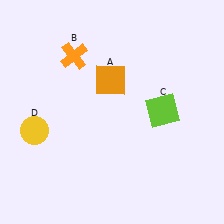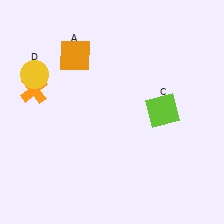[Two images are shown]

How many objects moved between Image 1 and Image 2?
3 objects moved between the two images.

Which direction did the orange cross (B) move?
The orange cross (B) moved left.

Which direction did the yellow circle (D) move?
The yellow circle (D) moved up.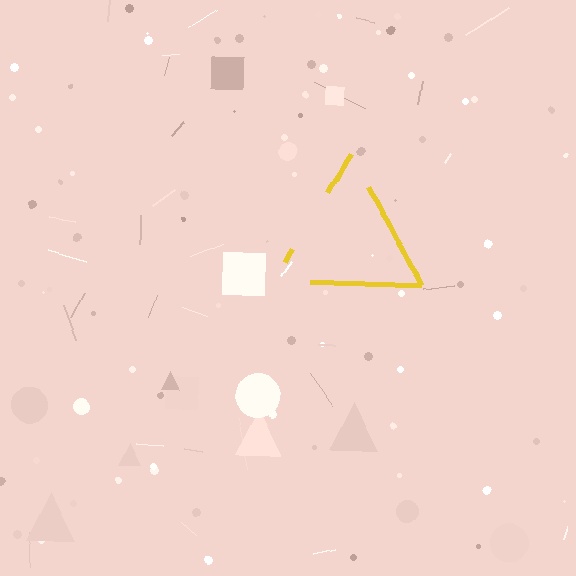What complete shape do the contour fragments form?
The contour fragments form a triangle.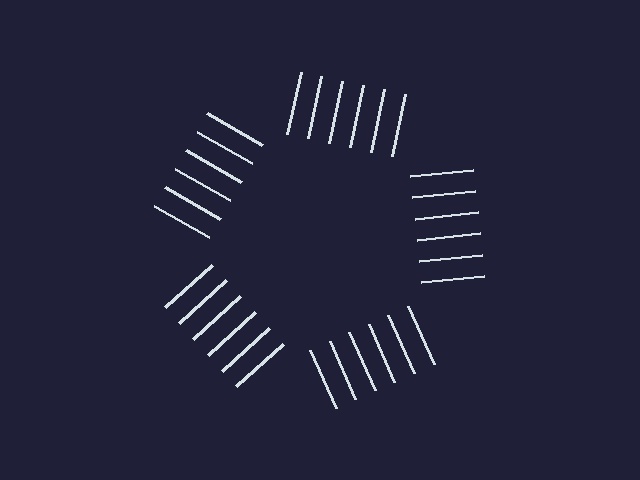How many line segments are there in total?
30 — 6 along each of the 5 edges.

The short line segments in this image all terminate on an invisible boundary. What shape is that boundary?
An illusory pentagon — the line segments terminate on its edges but no continuous stroke is drawn.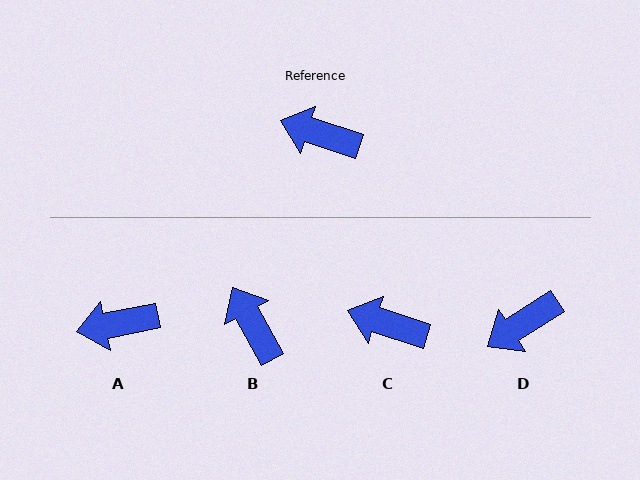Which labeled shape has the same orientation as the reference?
C.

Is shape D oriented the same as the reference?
No, it is off by about 50 degrees.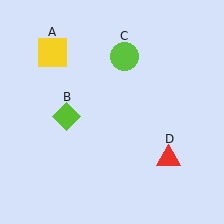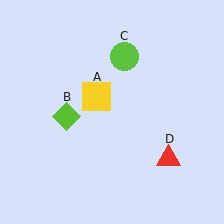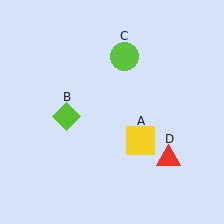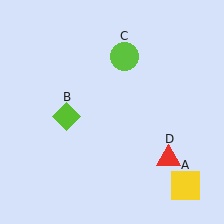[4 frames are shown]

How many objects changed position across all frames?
1 object changed position: yellow square (object A).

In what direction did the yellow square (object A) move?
The yellow square (object A) moved down and to the right.